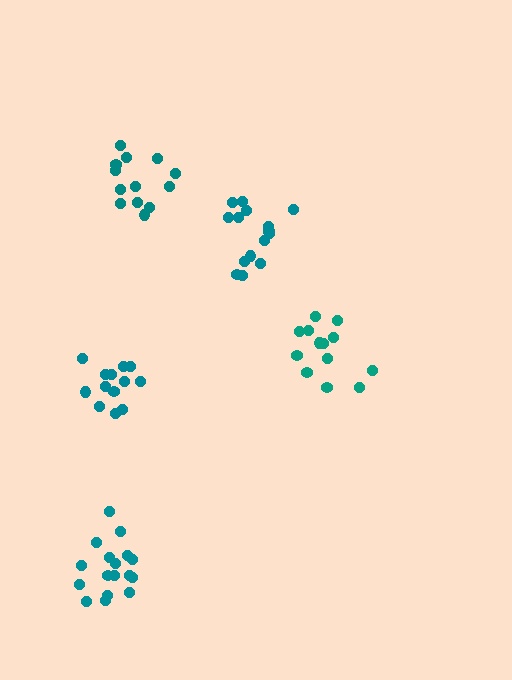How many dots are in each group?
Group 1: 15 dots, Group 2: 13 dots, Group 3: 13 dots, Group 4: 13 dots, Group 5: 17 dots (71 total).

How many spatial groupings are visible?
There are 5 spatial groupings.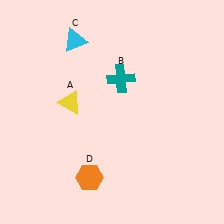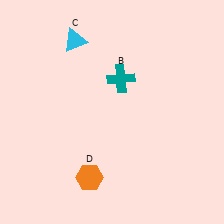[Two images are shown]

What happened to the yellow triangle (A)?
The yellow triangle (A) was removed in Image 2. It was in the top-left area of Image 1.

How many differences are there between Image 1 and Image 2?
There is 1 difference between the two images.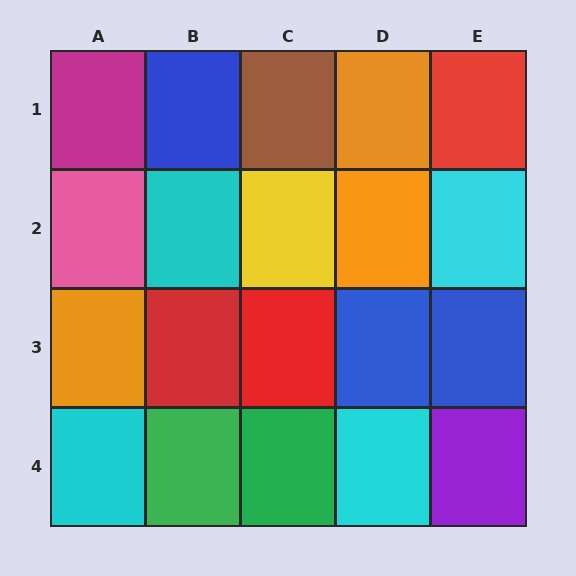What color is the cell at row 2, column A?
Pink.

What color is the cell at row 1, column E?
Red.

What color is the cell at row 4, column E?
Purple.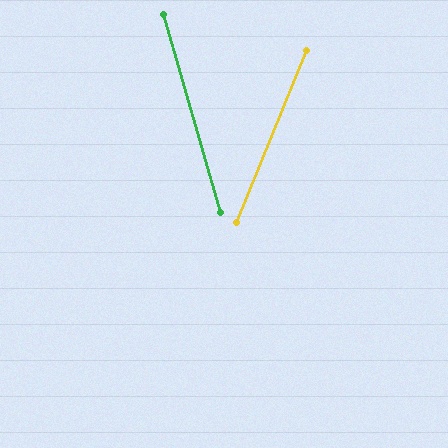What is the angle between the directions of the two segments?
Approximately 38 degrees.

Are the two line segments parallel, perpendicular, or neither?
Neither parallel nor perpendicular — they differ by about 38°.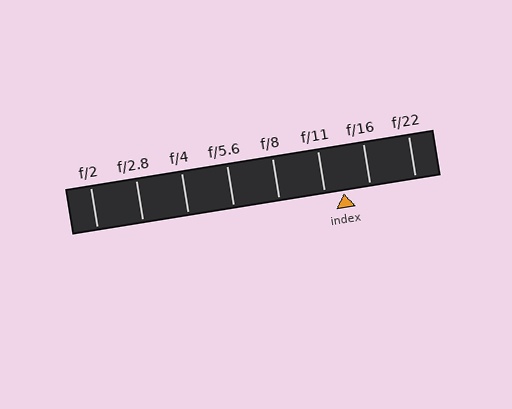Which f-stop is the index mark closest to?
The index mark is closest to f/11.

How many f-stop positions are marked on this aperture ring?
There are 8 f-stop positions marked.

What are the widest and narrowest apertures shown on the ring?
The widest aperture shown is f/2 and the narrowest is f/22.